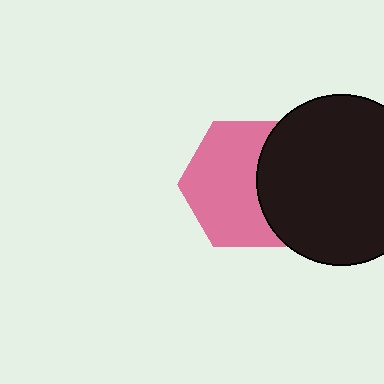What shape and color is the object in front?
The object in front is a black circle.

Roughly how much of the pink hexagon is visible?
About half of it is visible (roughly 64%).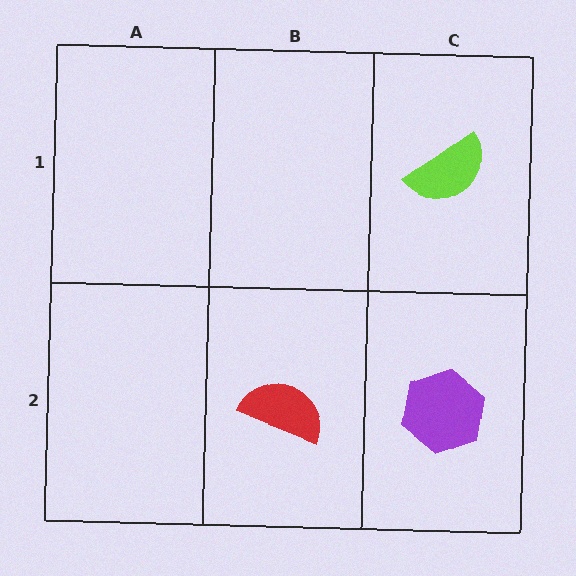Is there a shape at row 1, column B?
No, that cell is empty.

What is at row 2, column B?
A red semicircle.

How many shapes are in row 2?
2 shapes.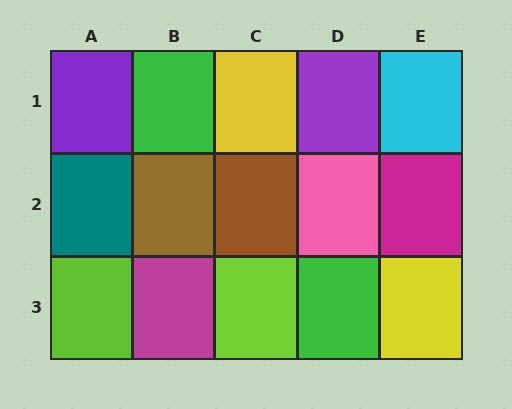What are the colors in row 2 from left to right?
Teal, brown, brown, pink, magenta.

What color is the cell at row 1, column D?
Purple.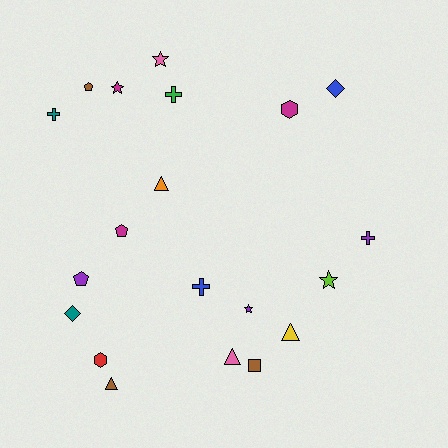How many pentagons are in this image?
There are 3 pentagons.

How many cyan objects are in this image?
There are no cyan objects.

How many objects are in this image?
There are 20 objects.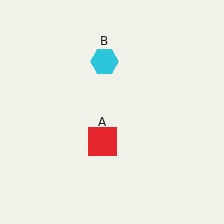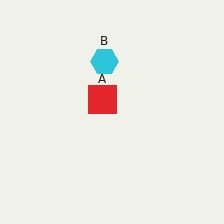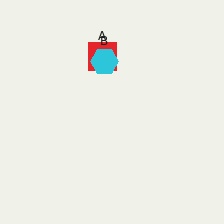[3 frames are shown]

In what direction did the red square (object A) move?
The red square (object A) moved up.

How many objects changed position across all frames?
1 object changed position: red square (object A).